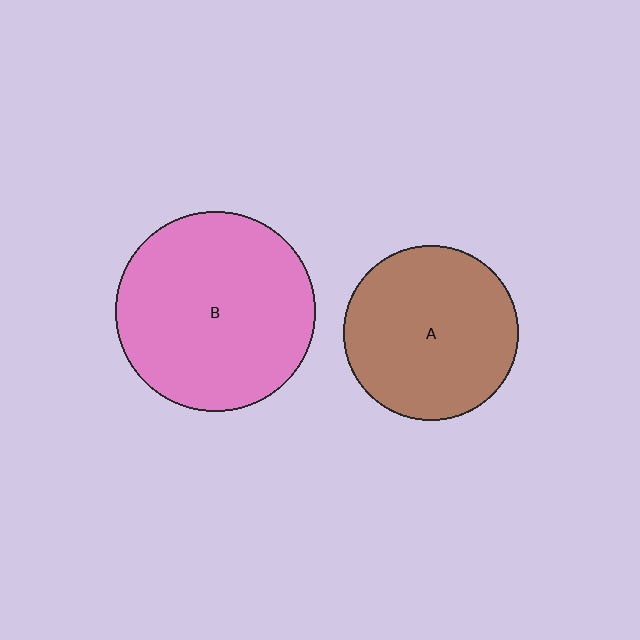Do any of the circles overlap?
No, none of the circles overlap.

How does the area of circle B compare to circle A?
Approximately 1.3 times.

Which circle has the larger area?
Circle B (pink).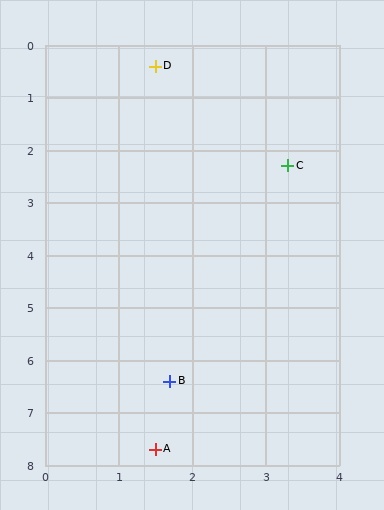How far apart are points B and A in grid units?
Points B and A are about 1.3 grid units apart.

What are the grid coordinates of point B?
Point B is at approximately (1.7, 6.4).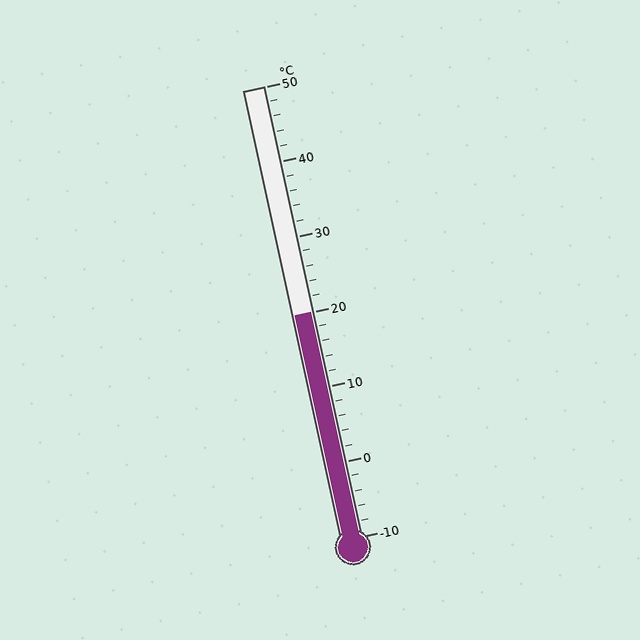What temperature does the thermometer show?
The thermometer shows approximately 20°C.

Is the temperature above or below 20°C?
The temperature is at 20°C.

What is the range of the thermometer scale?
The thermometer scale ranges from -10°C to 50°C.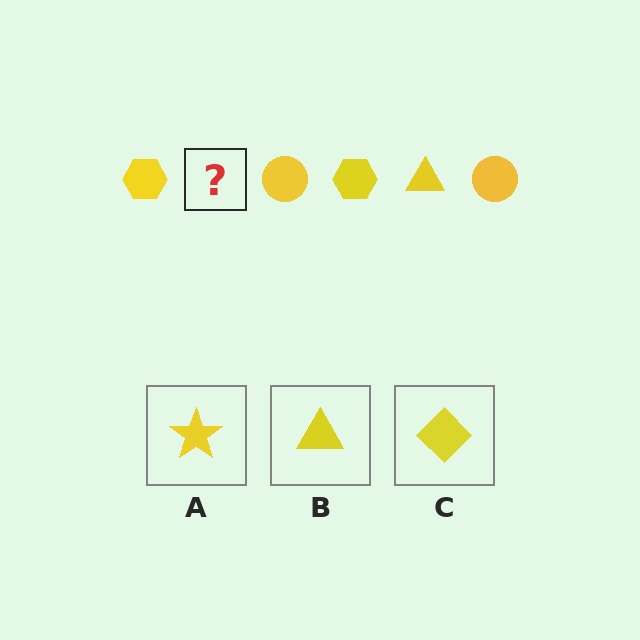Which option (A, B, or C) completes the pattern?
B.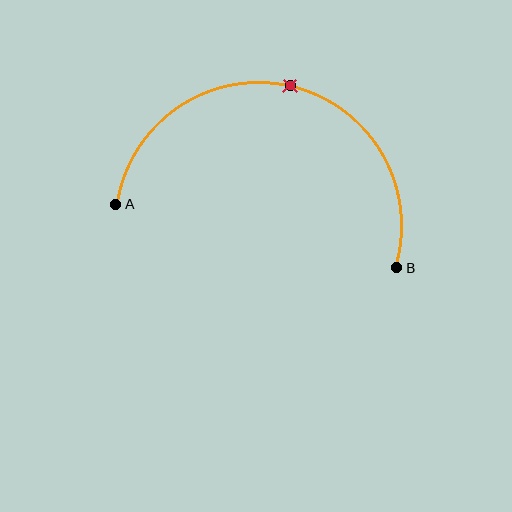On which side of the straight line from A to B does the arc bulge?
The arc bulges above the straight line connecting A and B.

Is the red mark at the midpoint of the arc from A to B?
Yes. The red mark lies on the arc at equal arc-length from both A and B — it is the arc midpoint.